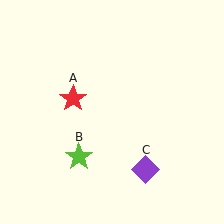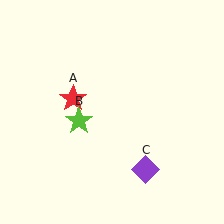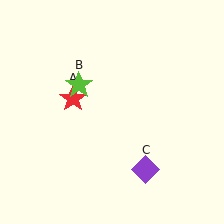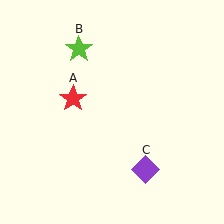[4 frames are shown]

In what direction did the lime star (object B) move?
The lime star (object B) moved up.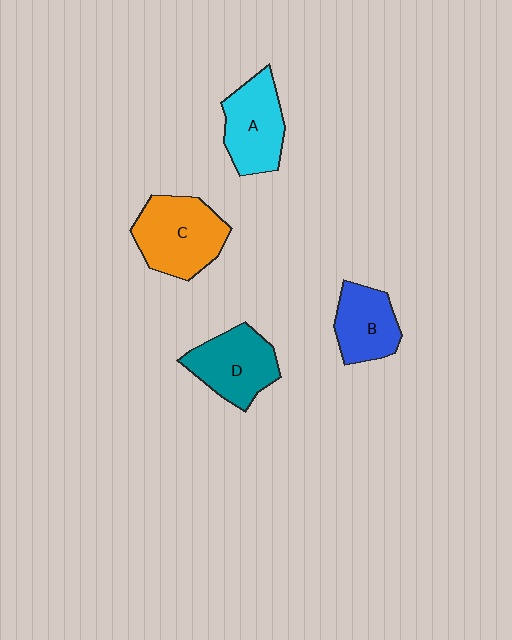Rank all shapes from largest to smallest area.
From largest to smallest: C (orange), D (teal), A (cyan), B (blue).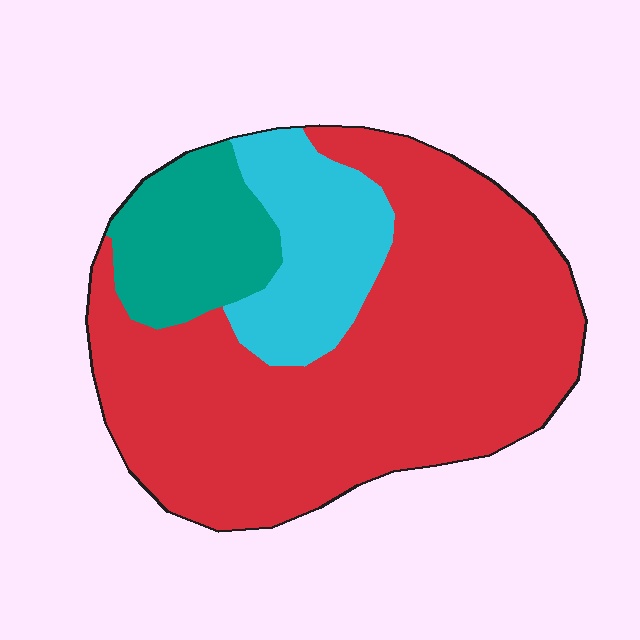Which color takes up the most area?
Red, at roughly 70%.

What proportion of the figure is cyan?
Cyan covers 17% of the figure.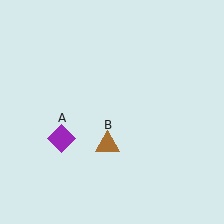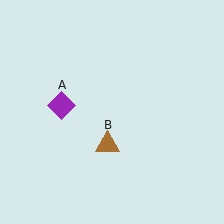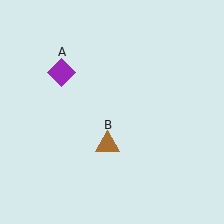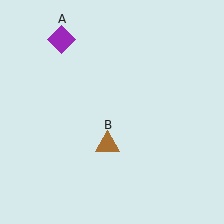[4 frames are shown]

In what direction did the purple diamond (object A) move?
The purple diamond (object A) moved up.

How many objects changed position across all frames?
1 object changed position: purple diamond (object A).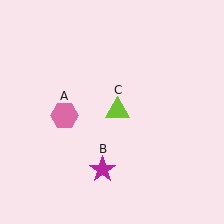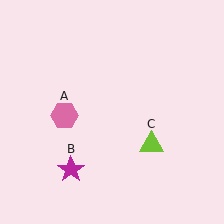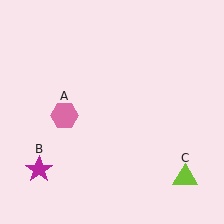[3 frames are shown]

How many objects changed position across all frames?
2 objects changed position: magenta star (object B), lime triangle (object C).